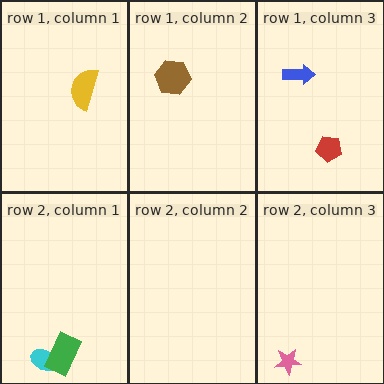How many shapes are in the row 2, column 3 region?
1.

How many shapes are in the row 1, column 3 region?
2.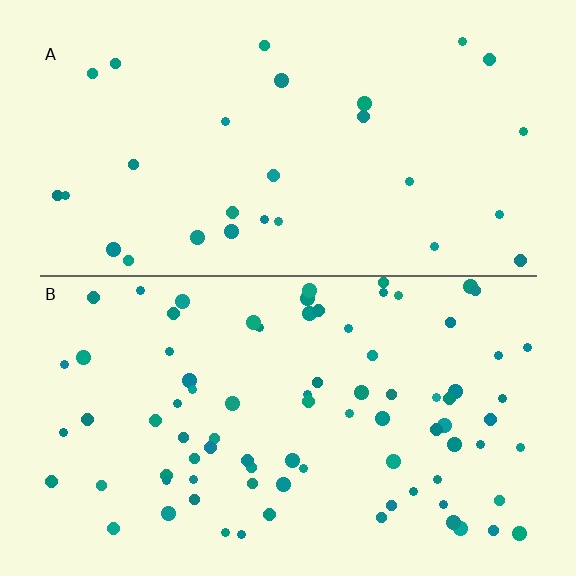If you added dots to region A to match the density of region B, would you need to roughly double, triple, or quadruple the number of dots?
Approximately triple.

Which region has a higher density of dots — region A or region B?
B (the bottom).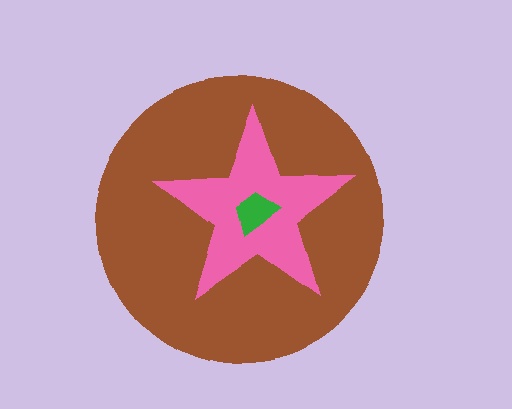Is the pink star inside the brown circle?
Yes.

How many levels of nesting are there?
3.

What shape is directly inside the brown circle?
The pink star.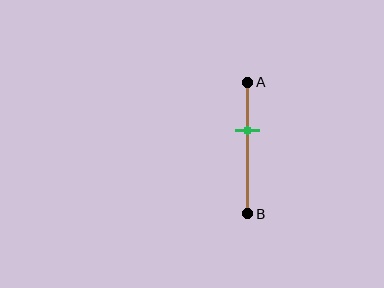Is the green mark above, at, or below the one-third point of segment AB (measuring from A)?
The green mark is below the one-third point of segment AB.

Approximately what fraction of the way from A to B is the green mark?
The green mark is approximately 35% of the way from A to B.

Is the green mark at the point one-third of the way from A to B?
No, the mark is at about 35% from A, not at the 33% one-third point.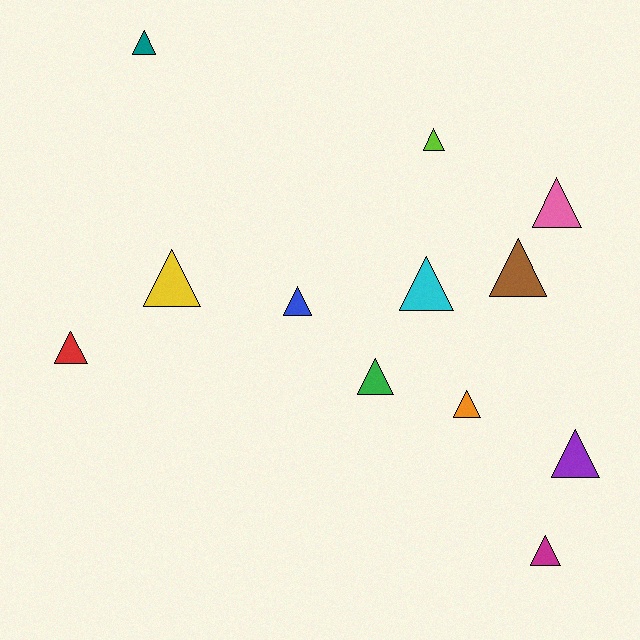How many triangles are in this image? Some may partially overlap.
There are 12 triangles.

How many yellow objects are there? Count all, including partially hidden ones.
There is 1 yellow object.